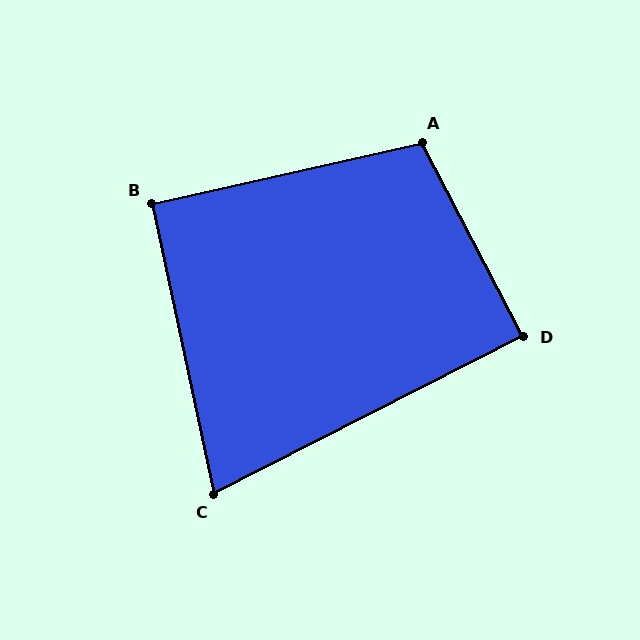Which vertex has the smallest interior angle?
C, at approximately 75 degrees.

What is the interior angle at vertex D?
Approximately 89 degrees (approximately right).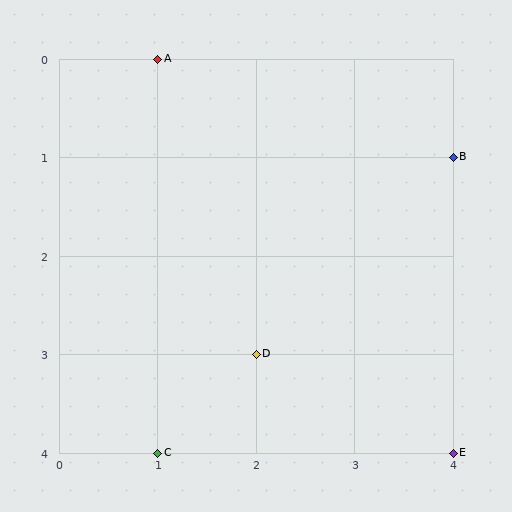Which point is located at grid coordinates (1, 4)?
Point C is at (1, 4).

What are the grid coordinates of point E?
Point E is at grid coordinates (4, 4).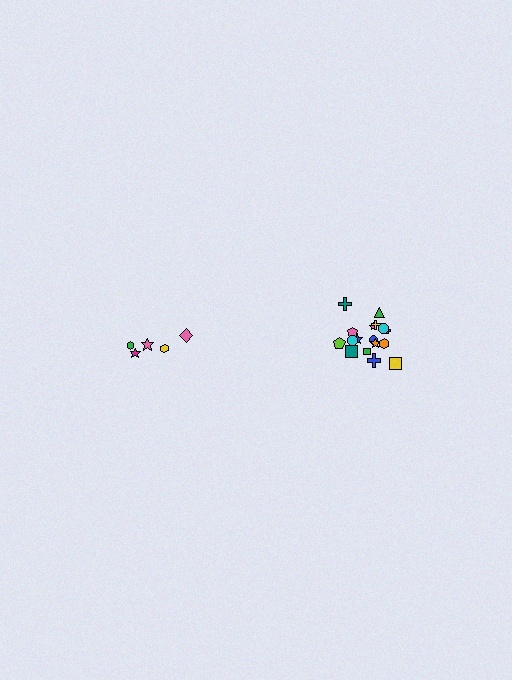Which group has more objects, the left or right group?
The right group.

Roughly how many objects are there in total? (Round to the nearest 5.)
Roughly 25 objects in total.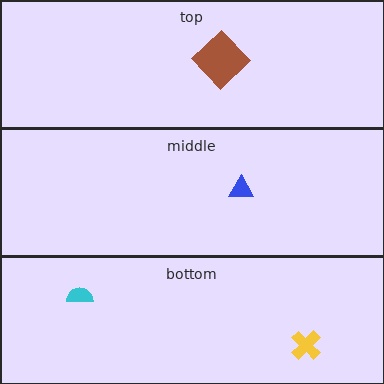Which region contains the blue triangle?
The middle region.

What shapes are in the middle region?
The blue triangle.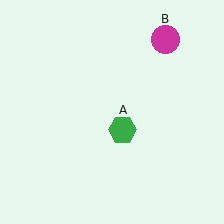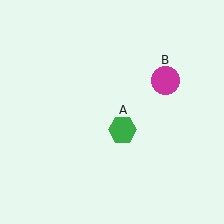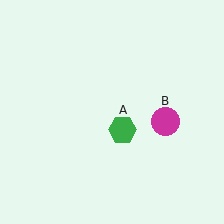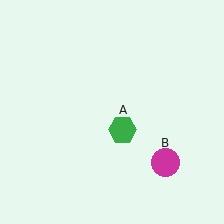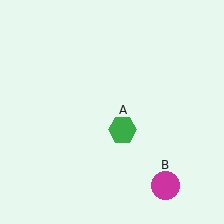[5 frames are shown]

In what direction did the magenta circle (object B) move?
The magenta circle (object B) moved down.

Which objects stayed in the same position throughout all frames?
Green hexagon (object A) remained stationary.